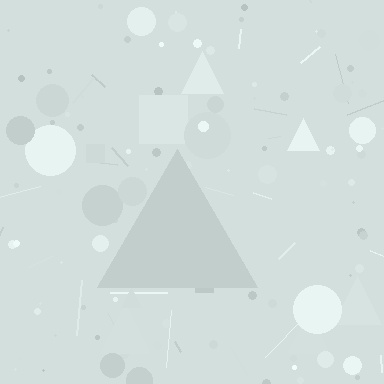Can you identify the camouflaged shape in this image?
The camouflaged shape is a triangle.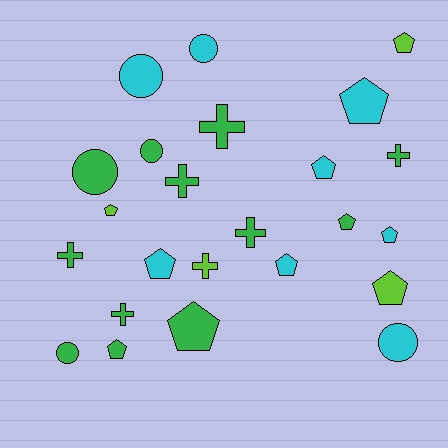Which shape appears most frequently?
Pentagon, with 11 objects.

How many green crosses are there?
There are 6 green crosses.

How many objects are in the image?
There are 24 objects.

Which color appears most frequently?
Green, with 12 objects.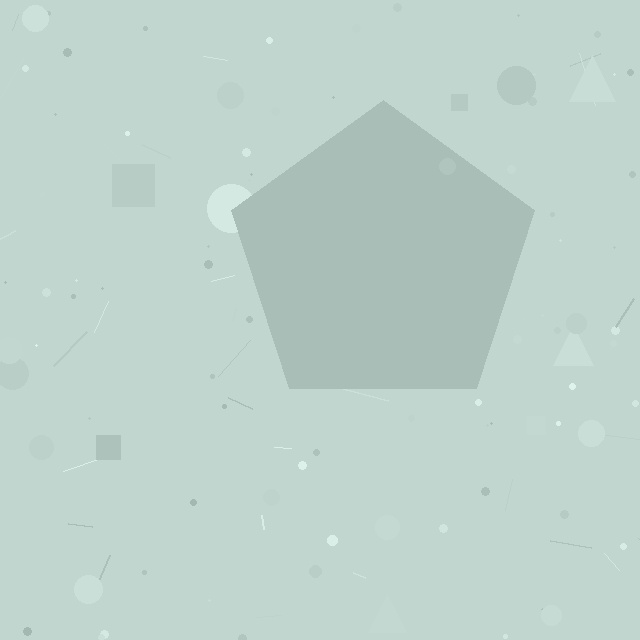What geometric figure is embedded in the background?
A pentagon is embedded in the background.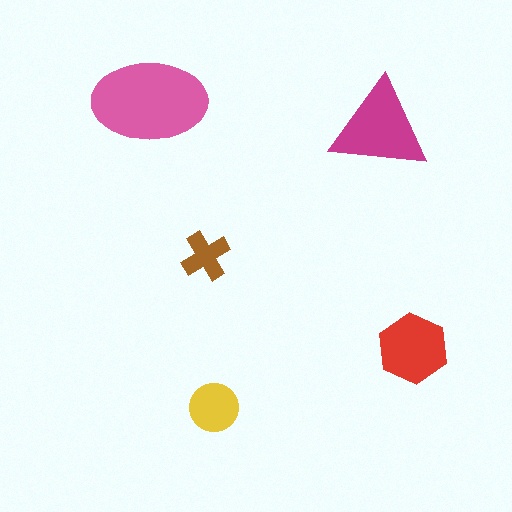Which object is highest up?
The pink ellipse is topmost.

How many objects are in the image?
There are 5 objects in the image.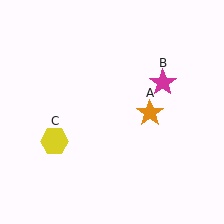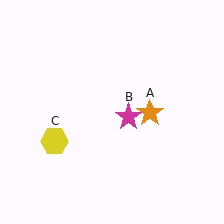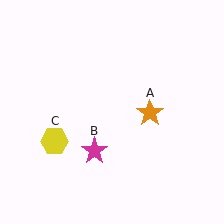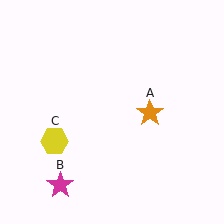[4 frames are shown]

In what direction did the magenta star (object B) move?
The magenta star (object B) moved down and to the left.